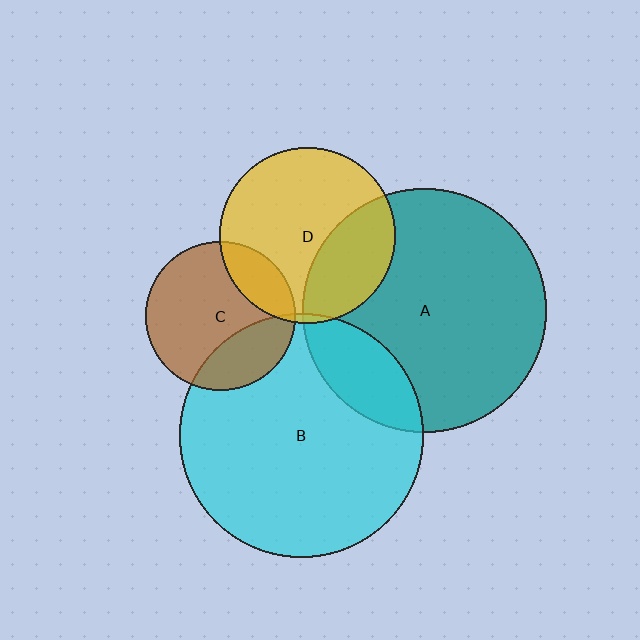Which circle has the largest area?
Circle B (cyan).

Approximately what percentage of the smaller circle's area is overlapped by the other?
Approximately 15%.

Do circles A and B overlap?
Yes.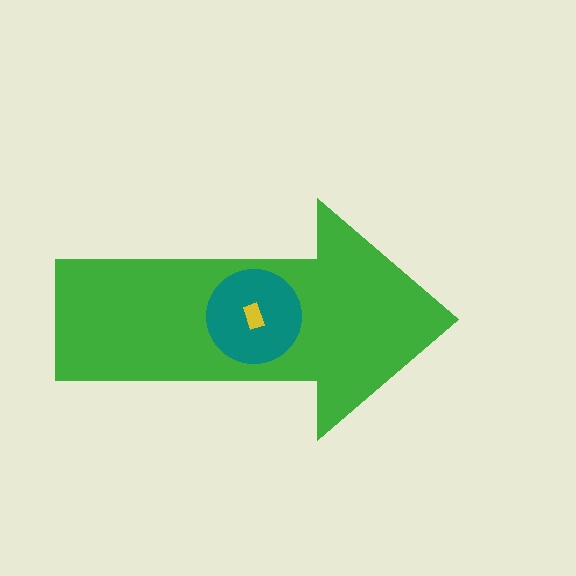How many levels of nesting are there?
3.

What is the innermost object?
The yellow rectangle.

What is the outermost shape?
The green arrow.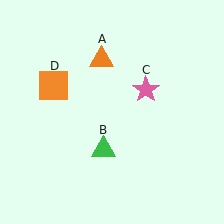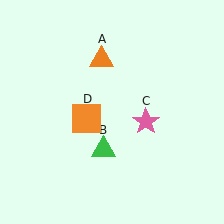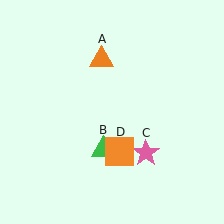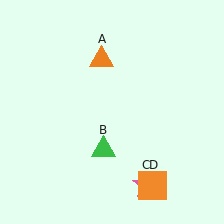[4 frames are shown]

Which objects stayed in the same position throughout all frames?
Orange triangle (object A) and green triangle (object B) remained stationary.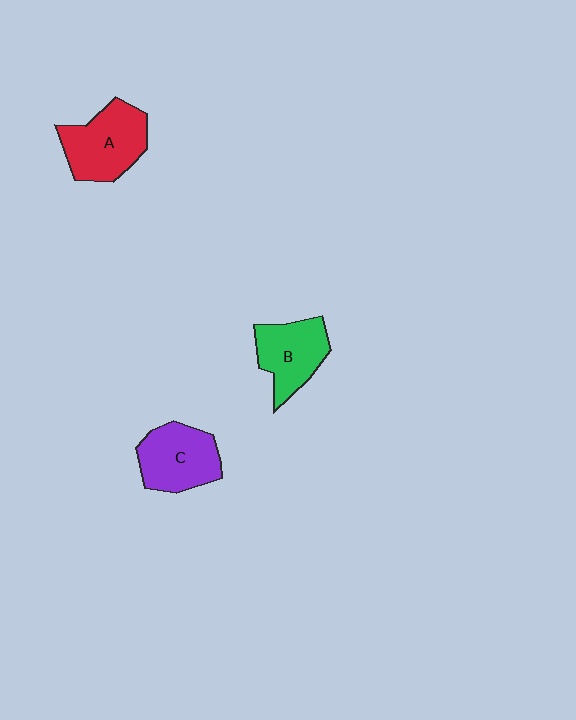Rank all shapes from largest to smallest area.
From largest to smallest: A (red), C (purple), B (green).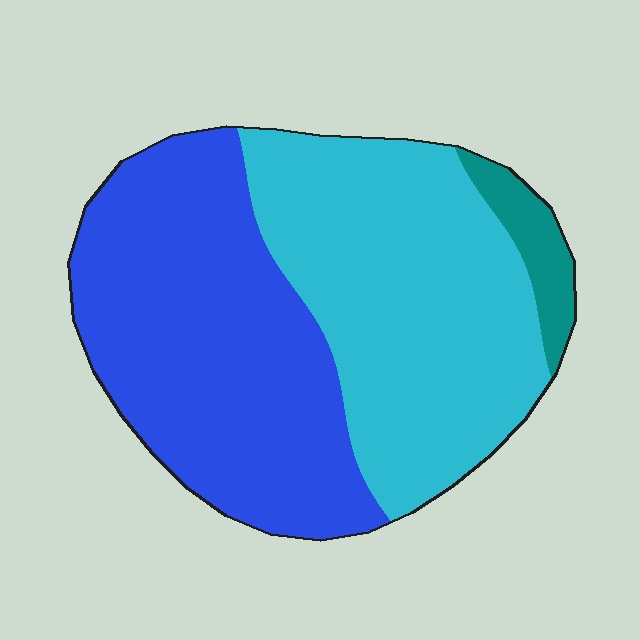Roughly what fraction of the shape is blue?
Blue takes up about one half (1/2) of the shape.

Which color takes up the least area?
Teal, at roughly 5%.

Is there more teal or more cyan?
Cyan.